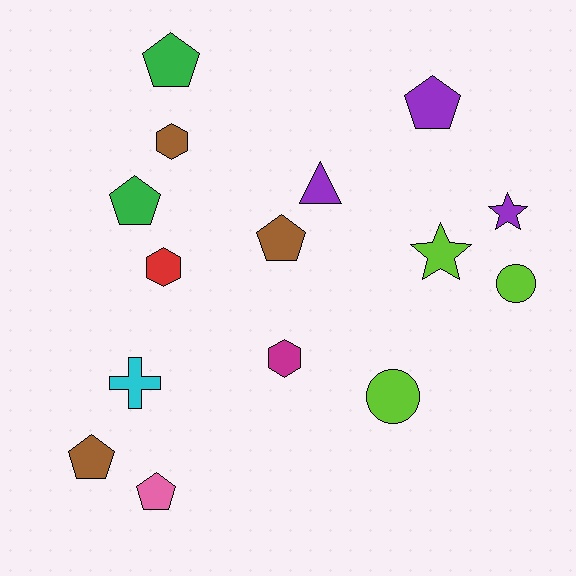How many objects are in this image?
There are 15 objects.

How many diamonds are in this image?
There are no diamonds.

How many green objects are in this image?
There are 2 green objects.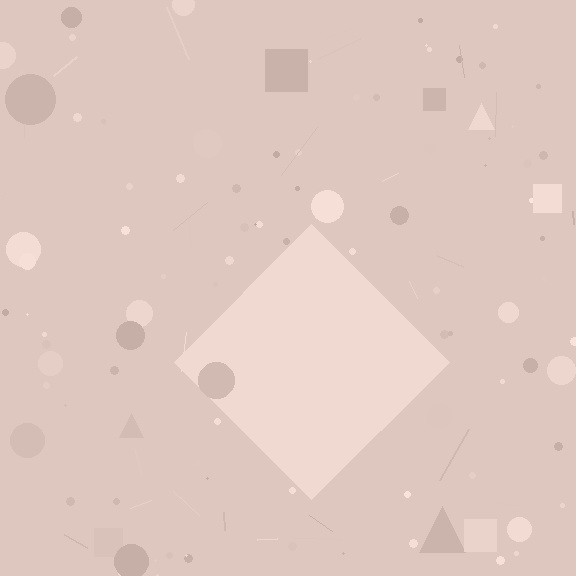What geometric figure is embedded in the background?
A diamond is embedded in the background.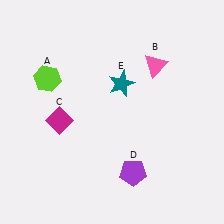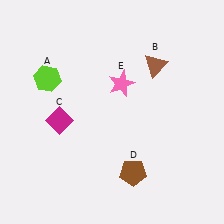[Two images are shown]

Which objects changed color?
B changed from pink to brown. D changed from purple to brown. E changed from teal to pink.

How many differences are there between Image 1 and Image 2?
There are 3 differences between the two images.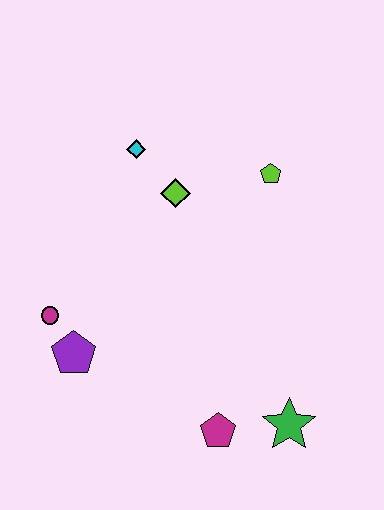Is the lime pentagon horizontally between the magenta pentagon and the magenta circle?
No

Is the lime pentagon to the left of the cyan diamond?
No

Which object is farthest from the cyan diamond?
The green star is farthest from the cyan diamond.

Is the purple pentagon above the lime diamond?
No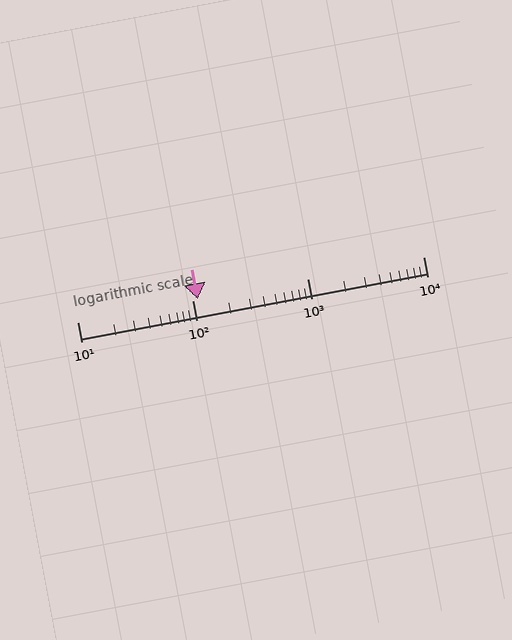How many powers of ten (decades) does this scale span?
The scale spans 3 decades, from 10 to 10000.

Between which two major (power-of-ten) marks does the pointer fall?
The pointer is between 100 and 1000.